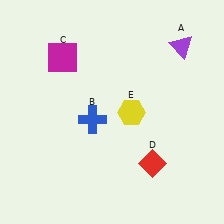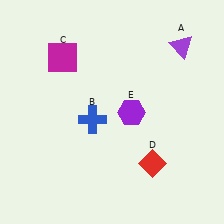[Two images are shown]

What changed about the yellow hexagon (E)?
In Image 1, E is yellow. In Image 2, it changed to purple.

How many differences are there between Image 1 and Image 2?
There is 1 difference between the two images.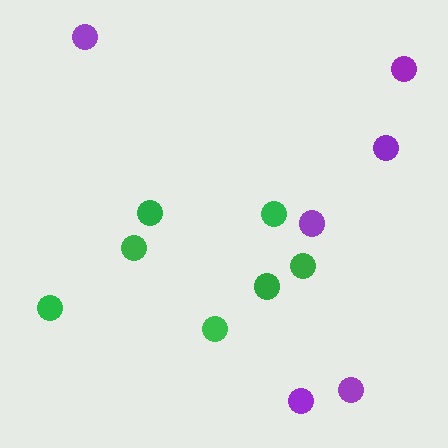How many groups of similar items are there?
There are 2 groups: one group of purple circles (6) and one group of green circles (7).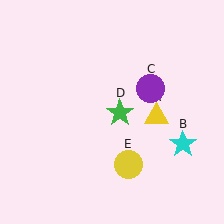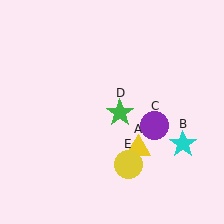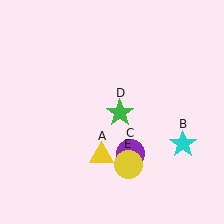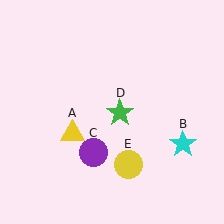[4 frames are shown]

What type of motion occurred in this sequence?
The yellow triangle (object A), purple circle (object C) rotated clockwise around the center of the scene.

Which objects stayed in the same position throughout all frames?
Cyan star (object B) and green star (object D) and yellow circle (object E) remained stationary.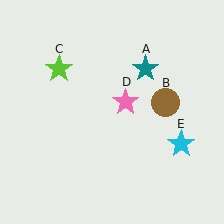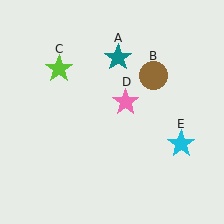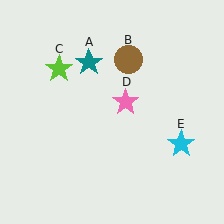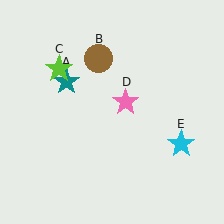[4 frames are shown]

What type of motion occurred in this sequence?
The teal star (object A), brown circle (object B) rotated counterclockwise around the center of the scene.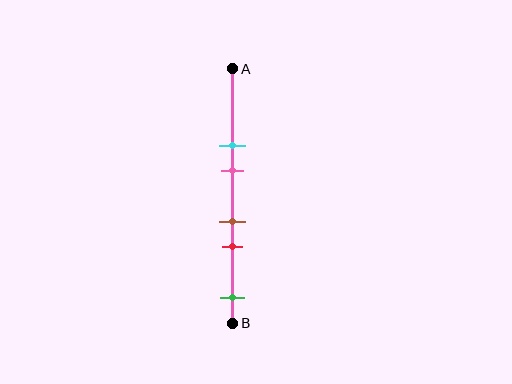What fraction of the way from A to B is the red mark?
The red mark is approximately 70% (0.7) of the way from A to B.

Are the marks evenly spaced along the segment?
No, the marks are not evenly spaced.